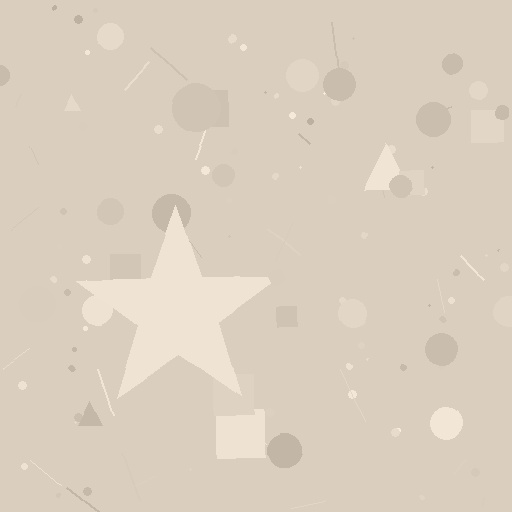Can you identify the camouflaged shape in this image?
The camouflaged shape is a star.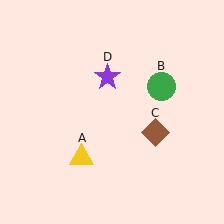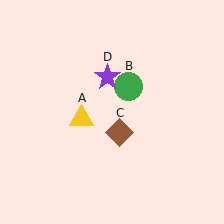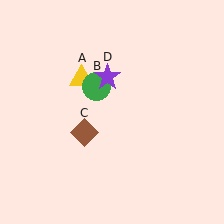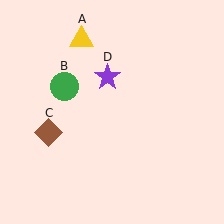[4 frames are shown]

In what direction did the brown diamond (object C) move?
The brown diamond (object C) moved left.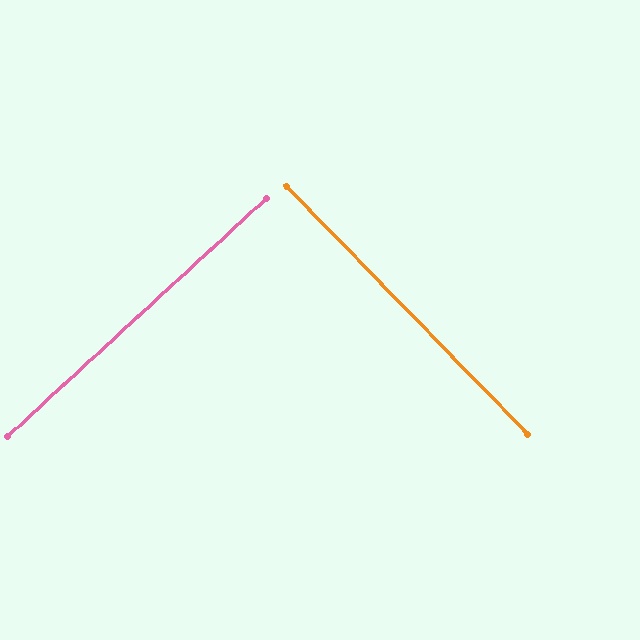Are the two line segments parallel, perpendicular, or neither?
Perpendicular — they meet at approximately 89°.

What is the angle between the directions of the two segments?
Approximately 89 degrees.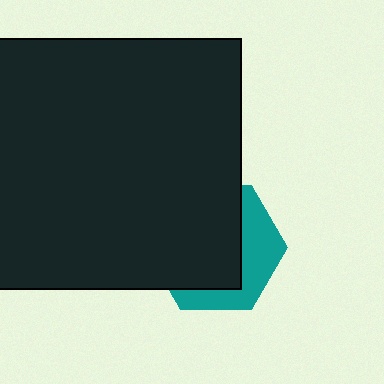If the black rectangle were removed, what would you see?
You would see the complete teal hexagon.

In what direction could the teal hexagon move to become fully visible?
The teal hexagon could move toward the lower-right. That would shift it out from behind the black rectangle entirely.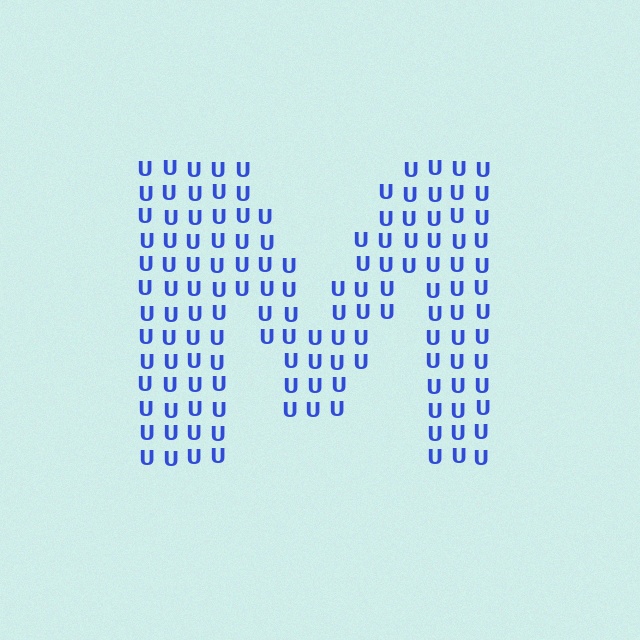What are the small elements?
The small elements are letter U's.